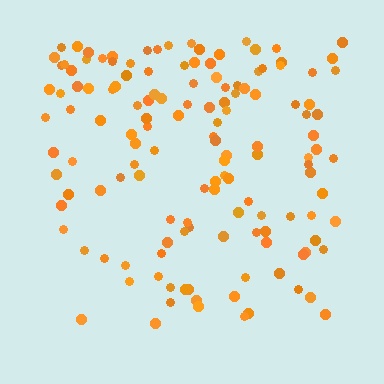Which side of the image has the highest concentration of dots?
The top.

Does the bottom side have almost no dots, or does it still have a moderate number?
Still a moderate number, just noticeably fewer than the top.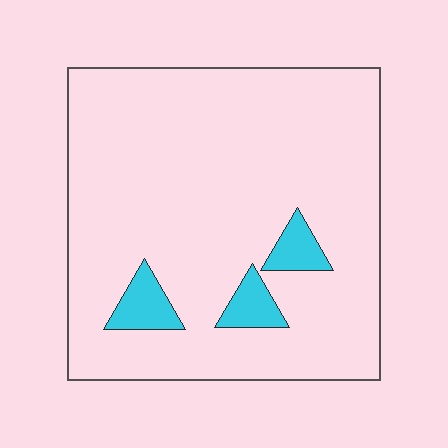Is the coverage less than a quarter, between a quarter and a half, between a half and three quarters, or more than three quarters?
Less than a quarter.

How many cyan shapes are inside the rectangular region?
3.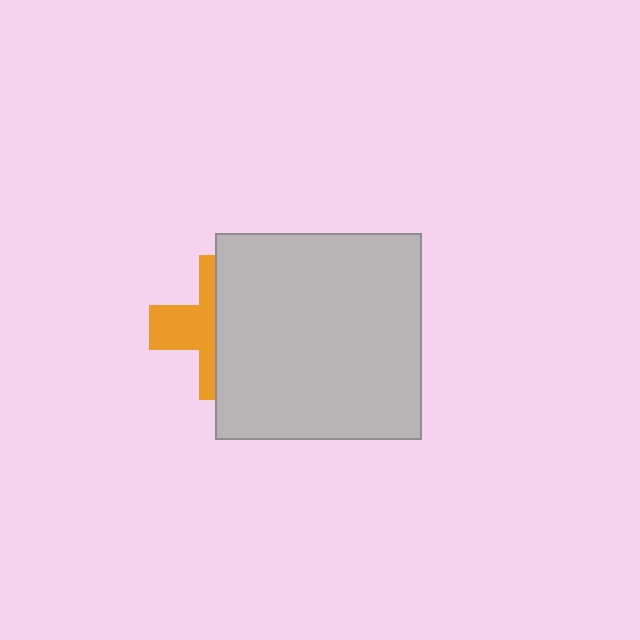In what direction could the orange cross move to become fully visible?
The orange cross could move left. That would shift it out from behind the light gray square entirely.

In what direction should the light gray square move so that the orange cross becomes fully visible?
The light gray square should move right. That is the shortest direction to clear the overlap and leave the orange cross fully visible.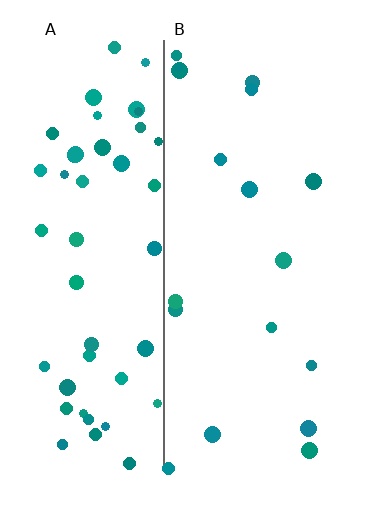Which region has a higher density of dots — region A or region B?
A (the left).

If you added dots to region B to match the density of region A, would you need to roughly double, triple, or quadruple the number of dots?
Approximately triple.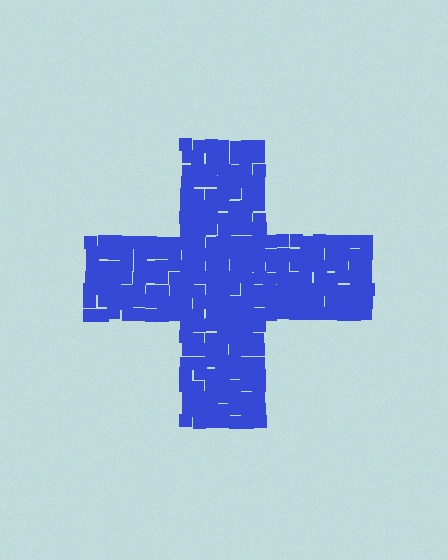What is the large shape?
The large shape is a cross.